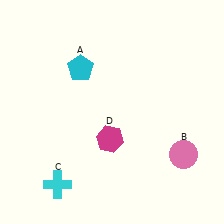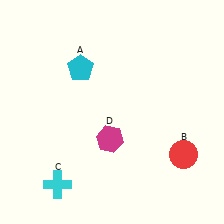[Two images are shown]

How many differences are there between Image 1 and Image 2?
There is 1 difference between the two images.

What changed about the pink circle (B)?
In Image 1, B is pink. In Image 2, it changed to red.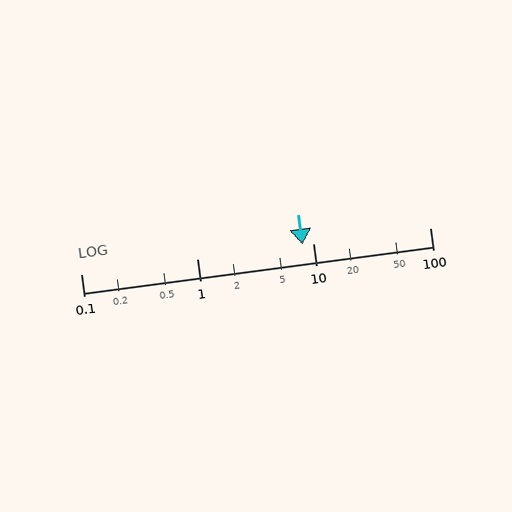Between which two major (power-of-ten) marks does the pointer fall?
The pointer is between 1 and 10.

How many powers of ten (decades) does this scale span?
The scale spans 3 decades, from 0.1 to 100.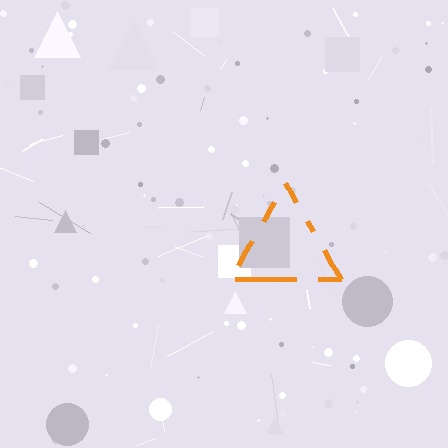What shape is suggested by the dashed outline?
The dashed outline suggests a triangle.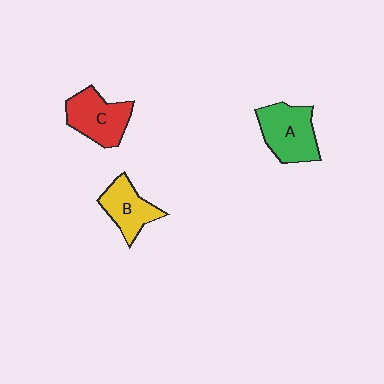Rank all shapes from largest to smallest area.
From largest to smallest: A (green), C (red), B (yellow).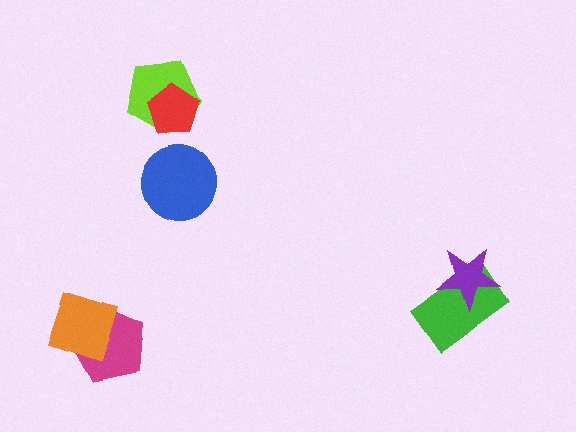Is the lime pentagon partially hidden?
Yes, it is partially covered by another shape.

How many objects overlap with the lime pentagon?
1 object overlaps with the lime pentagon.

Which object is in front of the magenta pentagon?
The orange diamond is in front of the magenta pentagon.